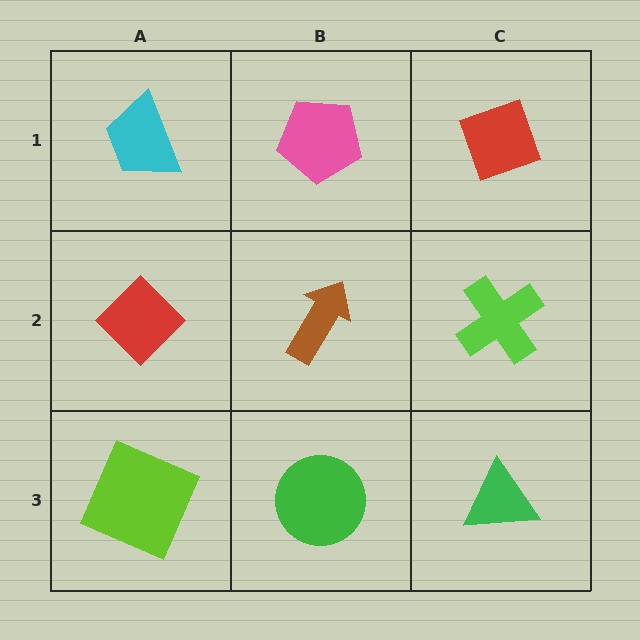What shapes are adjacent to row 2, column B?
A pink pentagon (row 1, column B), a green circle (row 3, column B), a red diamond (row 2, column A), a lime cross (row 2, column C).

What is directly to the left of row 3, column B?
A lime square.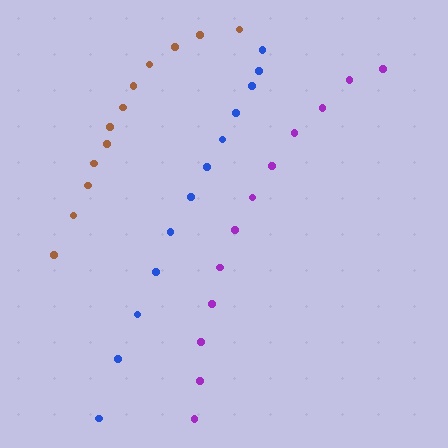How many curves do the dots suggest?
There are 3 distinct paths.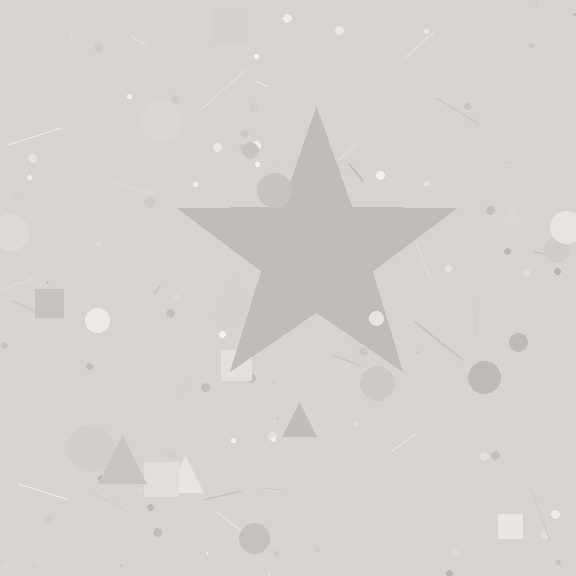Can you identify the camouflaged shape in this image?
The camouflaged shape is a star.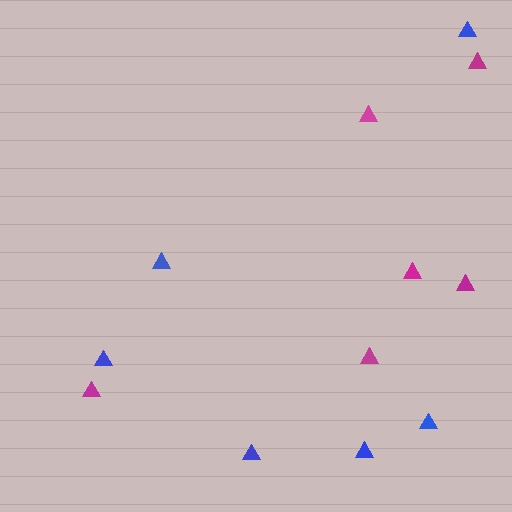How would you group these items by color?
There are 2 groups: one group of magenta triangles (6) and one group of blue triangles (6).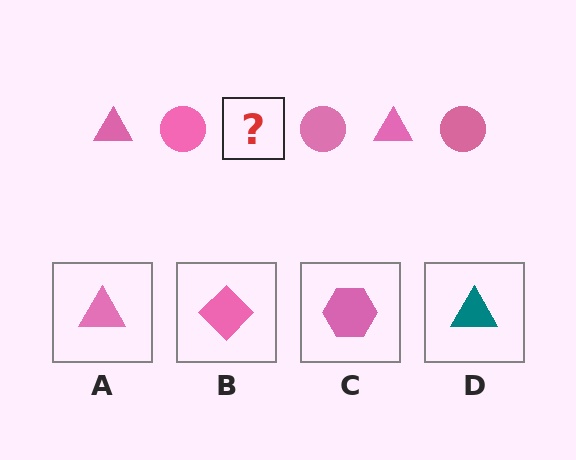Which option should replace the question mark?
Option A.